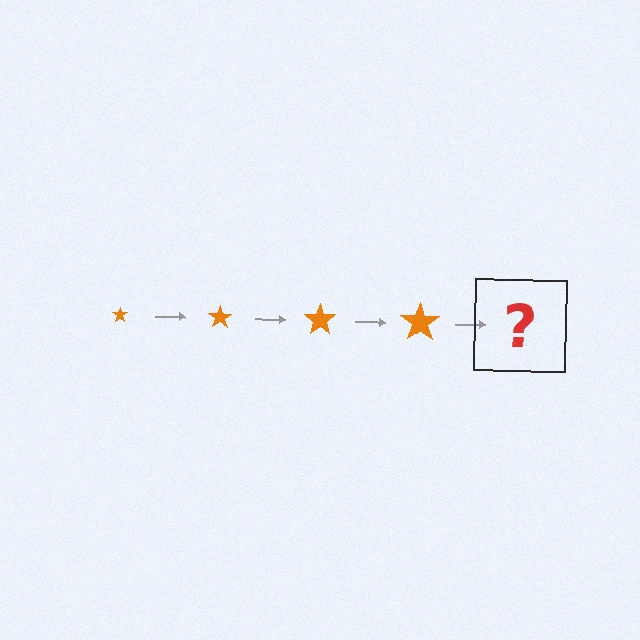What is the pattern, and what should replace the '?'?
The pattern is that the star gets progressively larger each step. The '?' should be an orange star, larger than the previous one.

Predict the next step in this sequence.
The next step is an orange star, larger than the previous one.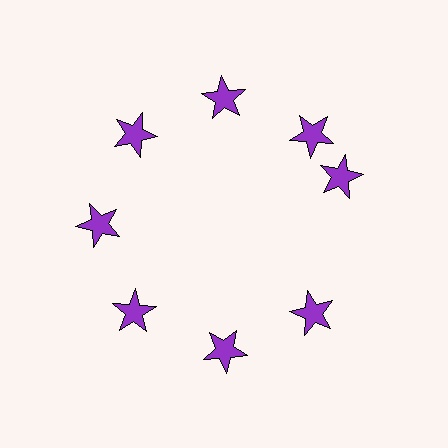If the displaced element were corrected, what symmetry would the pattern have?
It would have 8-fold rotational symmetry — the pattern would map onto itself every 45 degrees.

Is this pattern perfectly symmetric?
No. The 8 purple stars are arranged in a ring, but one element near the 3 o'clock position is rotated out of alignment along the ring, breaking the 8-fold rotational symmetry.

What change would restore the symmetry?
The symmetry would be restored by rotating it back into even spacing with its neighbors so that all 8 stars sit at equal angles and equal distance from the center.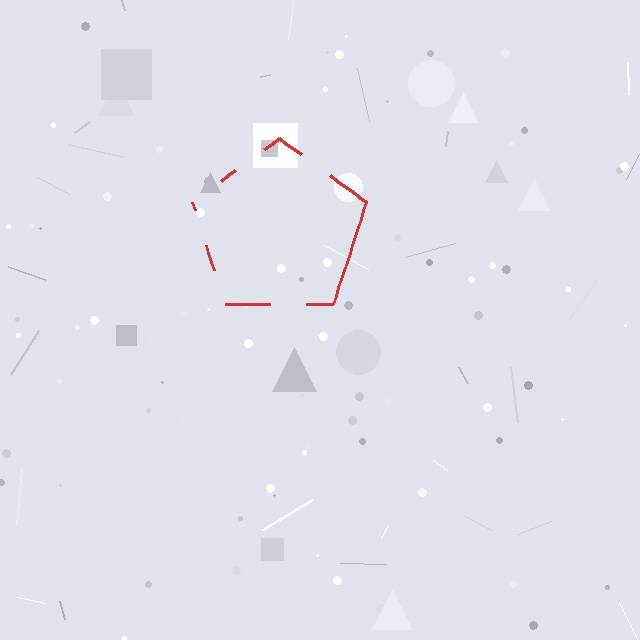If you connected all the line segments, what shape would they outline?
They would outline a pentagon.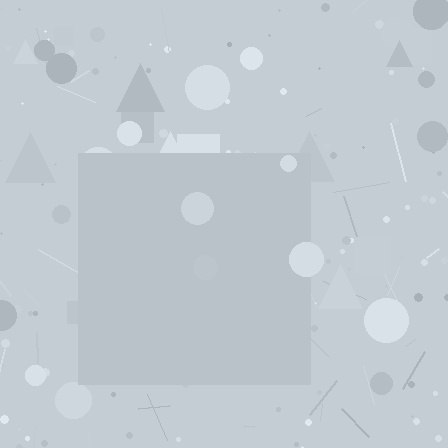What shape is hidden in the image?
A square is hidden in the image.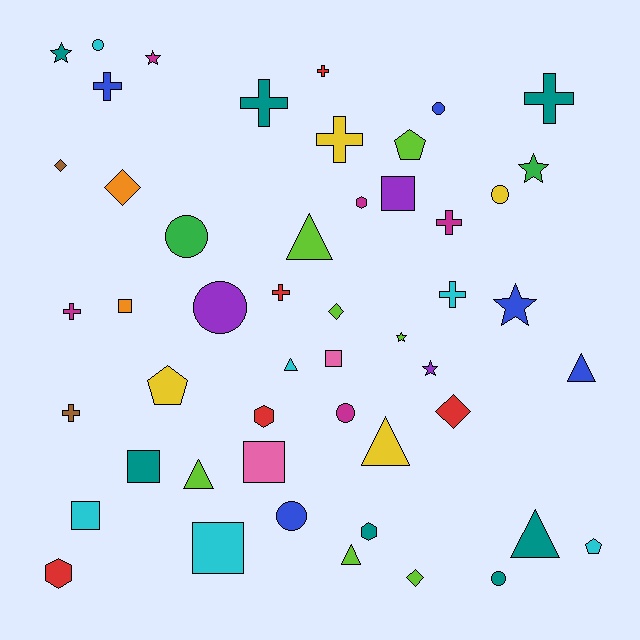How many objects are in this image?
There are 50 objects.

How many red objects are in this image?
There are 5 red objects.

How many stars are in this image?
There are 6 stars.